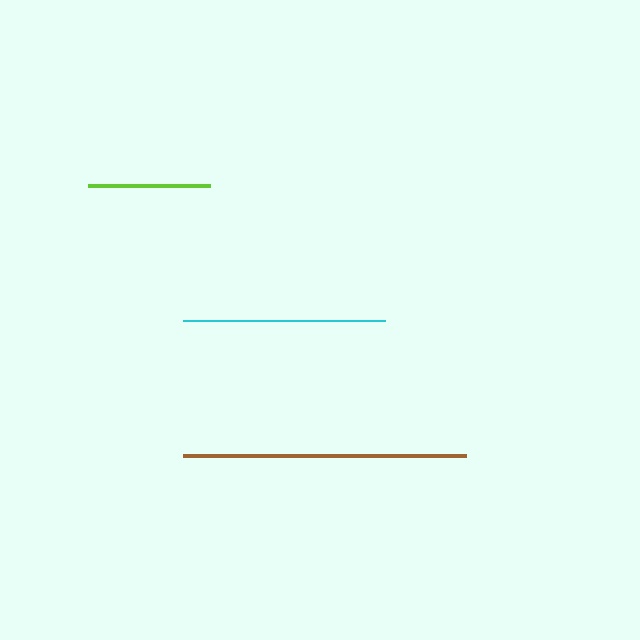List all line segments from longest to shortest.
From longest to shortest: brown, cyan, lime.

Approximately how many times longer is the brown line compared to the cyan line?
The brown line is approximately 1.4 times the length of the cyan line.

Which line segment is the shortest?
The lime line is the shortest at approximately 122 pixels.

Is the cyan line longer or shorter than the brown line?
The brown line is longer than the cyan line.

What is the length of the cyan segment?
The cyan segment is approximately 202 pixels long.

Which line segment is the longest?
The brown line is the longest at approximately 283 pixels.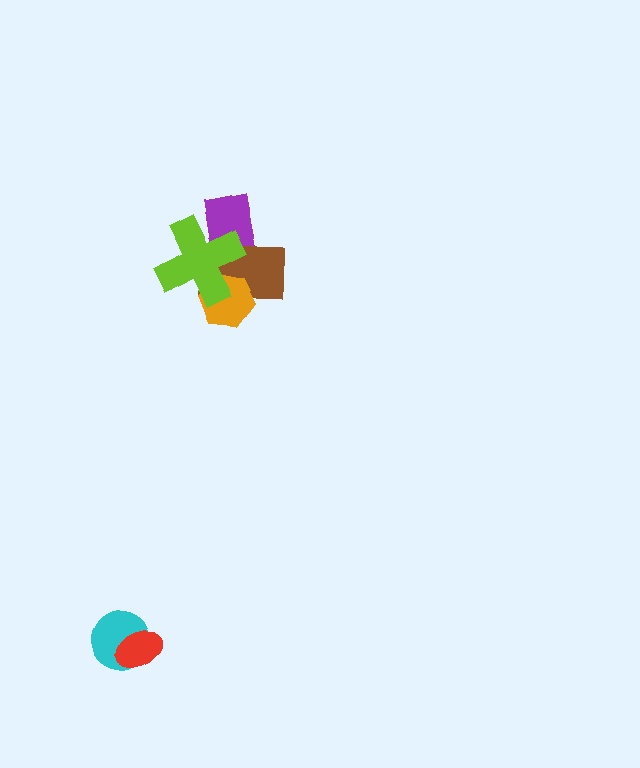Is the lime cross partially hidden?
No, no other shape covers it.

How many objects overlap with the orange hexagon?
2 objects overlap with the orange hexagon.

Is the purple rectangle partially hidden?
Yes, it is partially covered by another shape.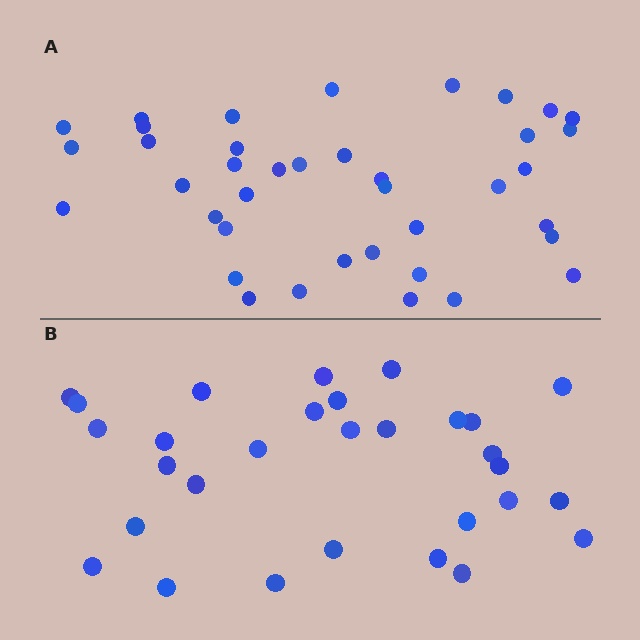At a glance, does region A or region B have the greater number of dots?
Region A (the top region) has more dots.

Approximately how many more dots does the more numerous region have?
Region A has roughly 8 or so more dots than region B.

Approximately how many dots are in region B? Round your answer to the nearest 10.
About 30 dots.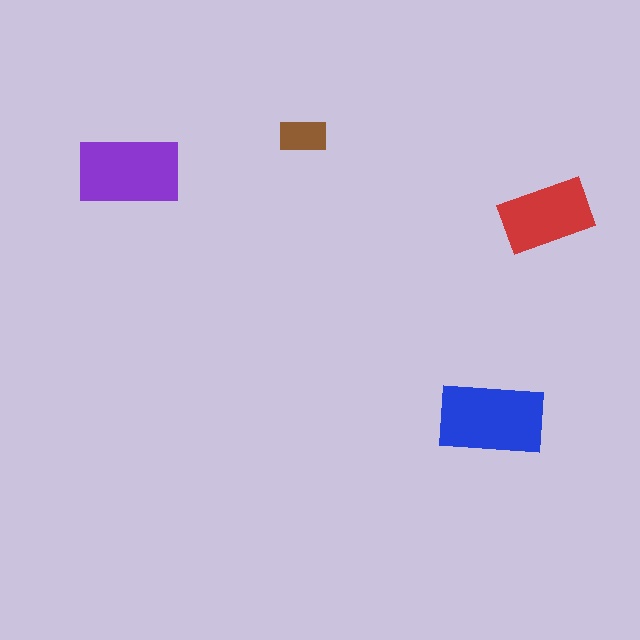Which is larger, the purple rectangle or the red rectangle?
The purple one.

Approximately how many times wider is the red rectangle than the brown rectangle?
About 2 times wider.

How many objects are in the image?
There are 4 objects in the image.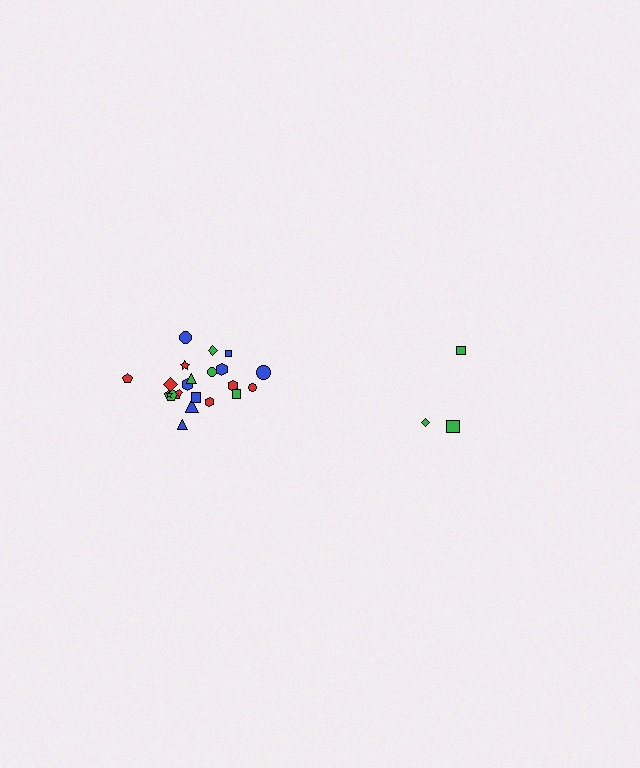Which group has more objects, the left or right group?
The left group.